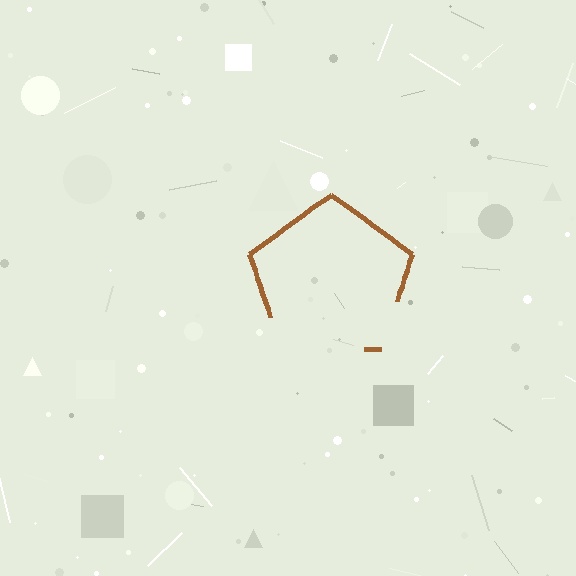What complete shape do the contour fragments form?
The contour fragments form a pentagon.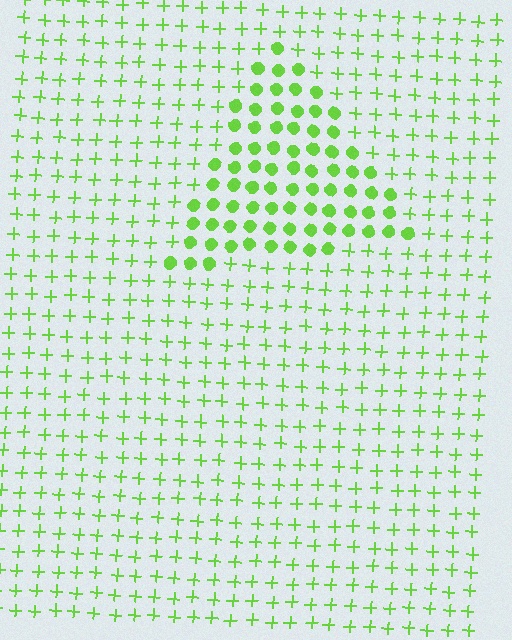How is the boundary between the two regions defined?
The boundary is defined by a change in element shape: circles inside vs. plus signs outside. All elements share the same color and spacing.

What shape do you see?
I see a triangle.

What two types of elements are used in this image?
The image uses circles inside the triangle region and plus signs outside it.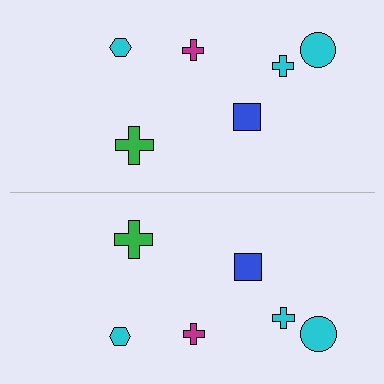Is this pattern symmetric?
Yes, this pattern has bilateral (reflection) symmetry.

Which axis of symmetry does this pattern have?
The pattern has a horizontal axis of symmetry running through the center of the image.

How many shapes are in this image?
There are 12 shapes in this image.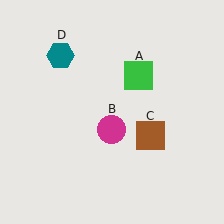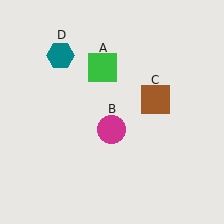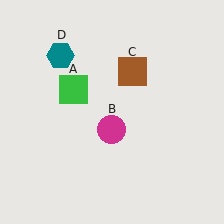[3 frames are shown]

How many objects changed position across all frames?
2 objects changed position: green square (object A), brown square (object C).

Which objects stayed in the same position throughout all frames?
Magenta circle (object B) and teal hexagon (object D) remained stationary.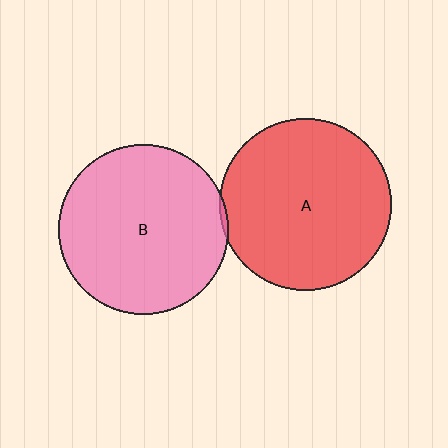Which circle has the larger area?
Circle A (red).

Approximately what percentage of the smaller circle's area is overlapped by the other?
Approximately 5%.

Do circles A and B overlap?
Yes.